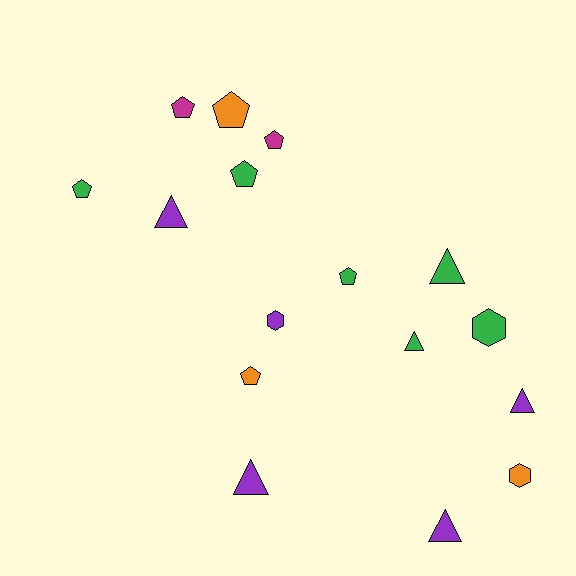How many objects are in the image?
There are 16 objects.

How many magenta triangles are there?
There are no magenta triangles.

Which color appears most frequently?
Green, with 6 objects.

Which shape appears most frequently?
Pentagon, with 7 objects.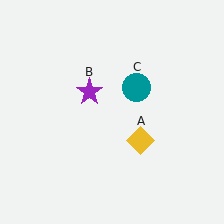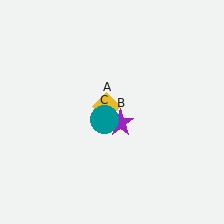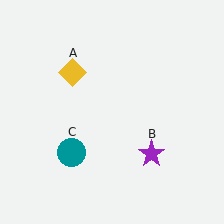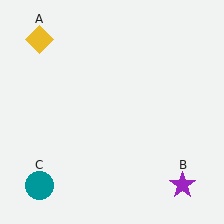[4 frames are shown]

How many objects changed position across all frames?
3 objects changed position: yellow diamond (object A), purple star (object B), teal circle (object C).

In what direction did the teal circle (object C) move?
The teal circle (object C) moved down and to the left.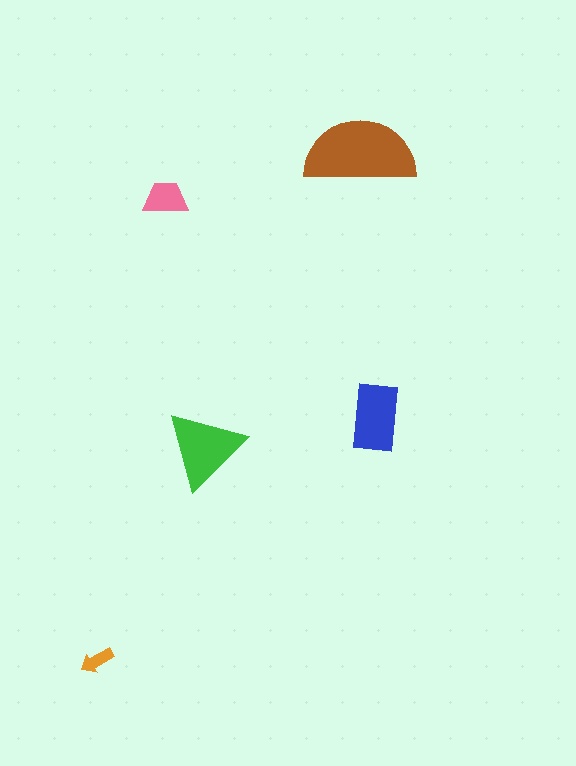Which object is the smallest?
The orange arrow.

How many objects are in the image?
There are 5 objects in the image.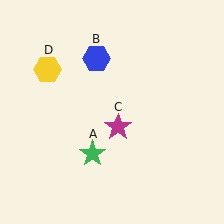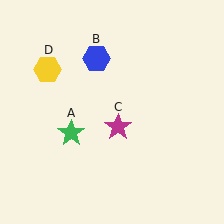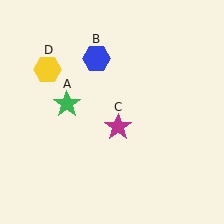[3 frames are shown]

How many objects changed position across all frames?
1 object changed position: green star (object A).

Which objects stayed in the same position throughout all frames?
Blue hexagon (object B) and magenta star (object C) and yellow hexagon (object D) remained stationary.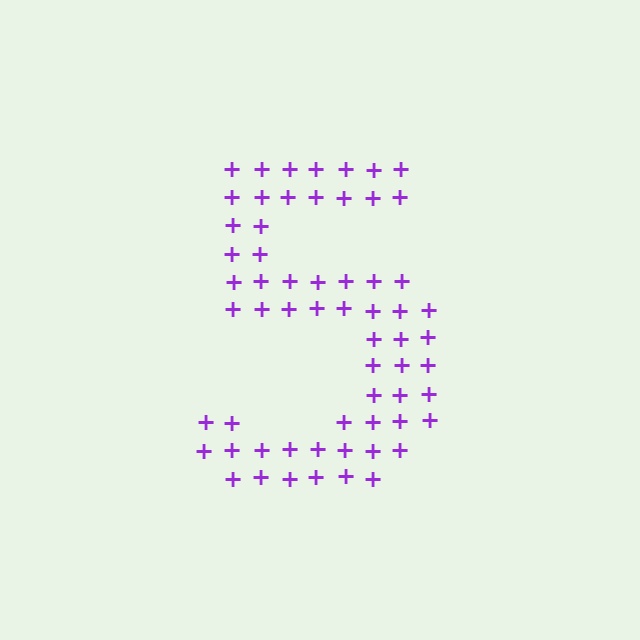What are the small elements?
The small elements are plus signs.